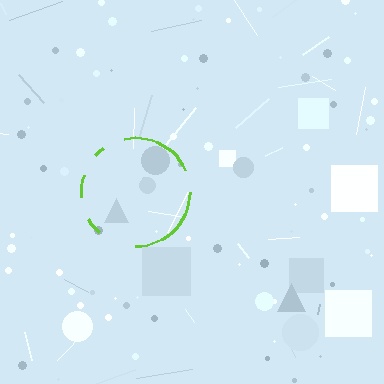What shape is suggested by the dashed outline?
The dashed outline suggests a circle.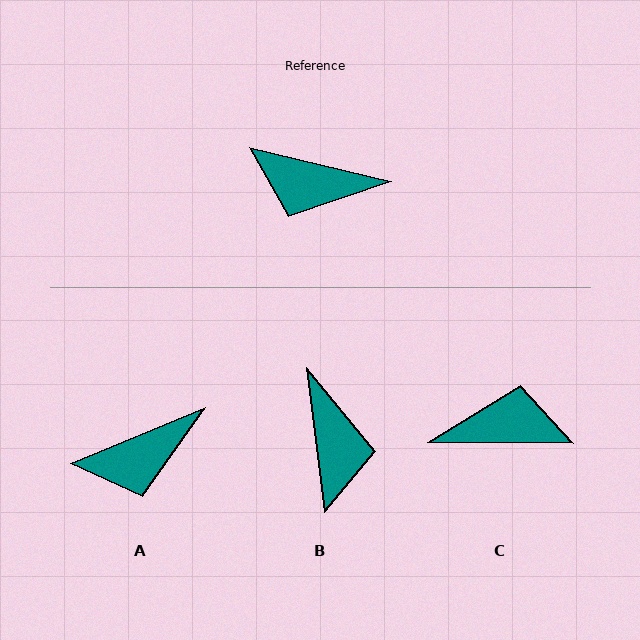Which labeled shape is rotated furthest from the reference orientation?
C, about 167 degrees away.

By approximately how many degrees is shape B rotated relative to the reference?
Approximately 110 degrees counter-clockwise.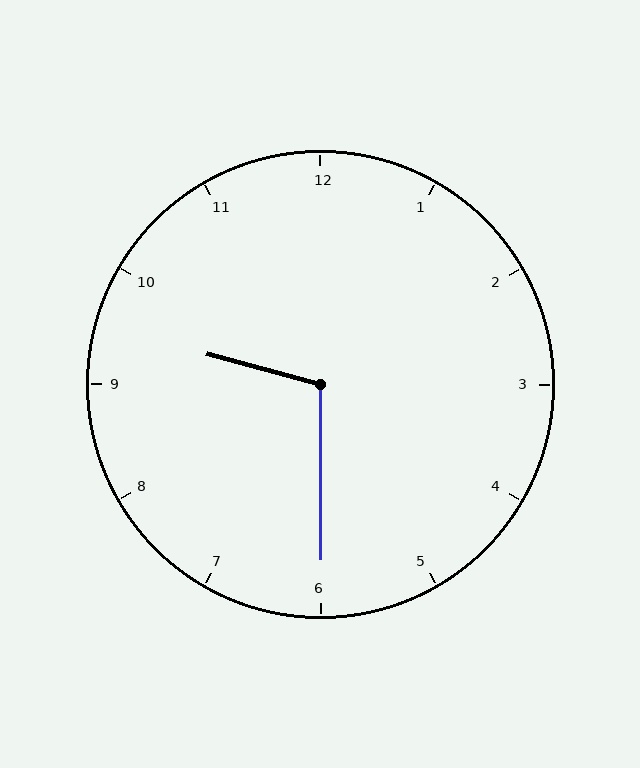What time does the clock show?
9:30.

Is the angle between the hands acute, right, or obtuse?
It is obtuse.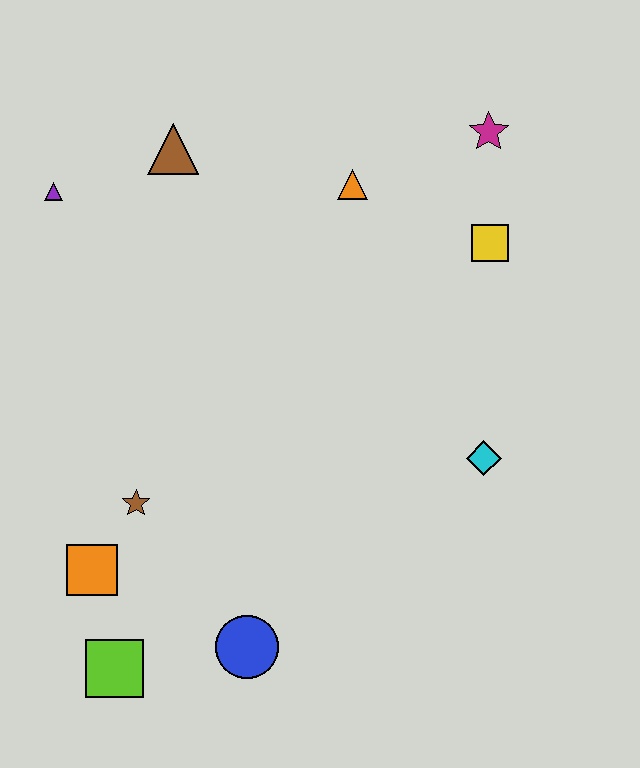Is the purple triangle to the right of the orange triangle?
No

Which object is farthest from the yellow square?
The lime square is farthest from the yellow square.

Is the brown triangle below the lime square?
No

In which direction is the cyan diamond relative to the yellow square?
The cyan diamond is below the yellow square.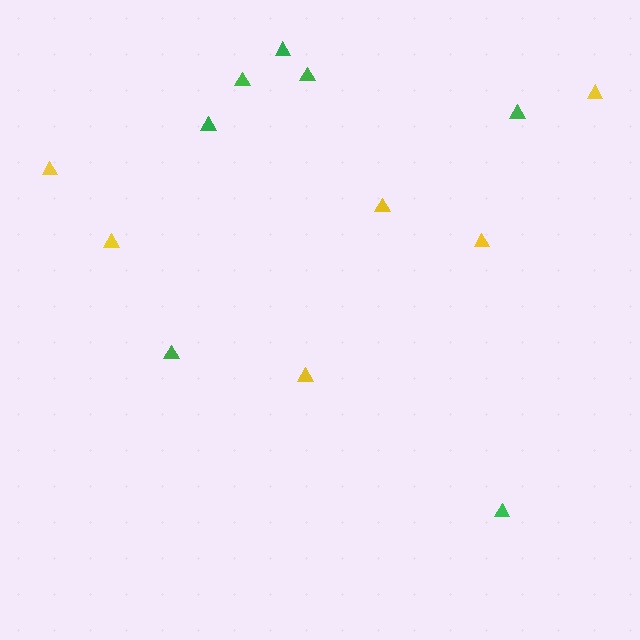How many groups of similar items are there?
There are 2 groups: one group of yellow triangles (6) and one group of green triangles (7).